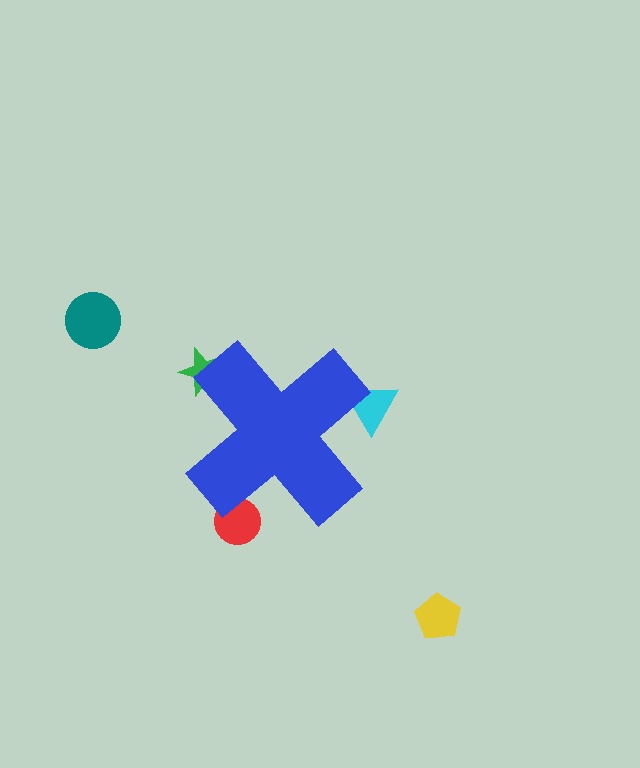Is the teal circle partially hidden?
No, the teal circle is fully visible.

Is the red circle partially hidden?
Yes, the red circle is partially hidden behind the blue cross.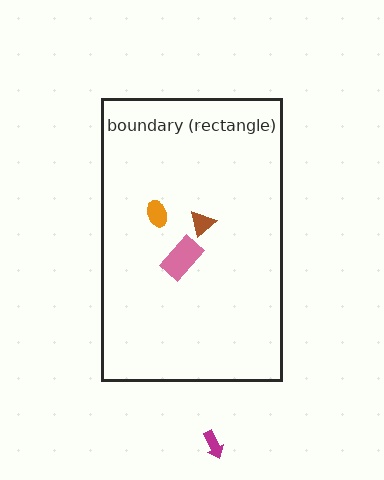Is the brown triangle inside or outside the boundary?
Inside.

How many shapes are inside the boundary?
3 inside, 1 outside.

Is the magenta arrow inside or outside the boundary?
Outside.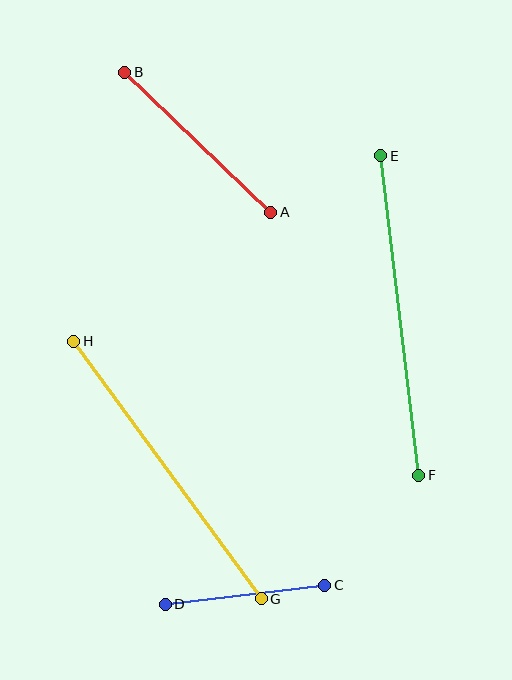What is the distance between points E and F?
The distance is approximately 322 pixels.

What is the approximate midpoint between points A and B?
The midpoint is at approximately (198, 142) pixels.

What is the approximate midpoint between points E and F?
The midpoint is at approximately (400, 316) pixels.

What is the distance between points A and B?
The distance is approximately 202 pixels.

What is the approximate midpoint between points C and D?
The midpoint is at approximately (245, 595) pixels.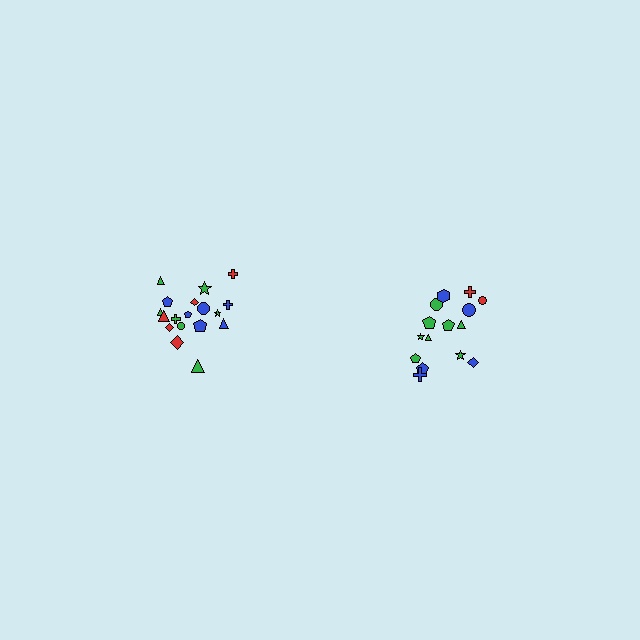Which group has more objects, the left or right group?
The left group.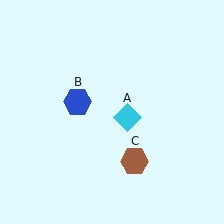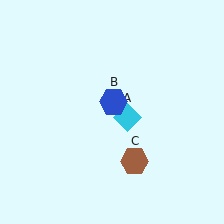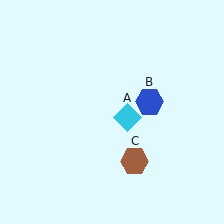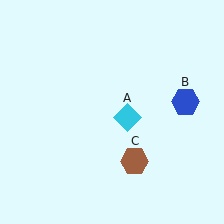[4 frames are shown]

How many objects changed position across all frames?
1 object changed position: blue hexagon (object B).